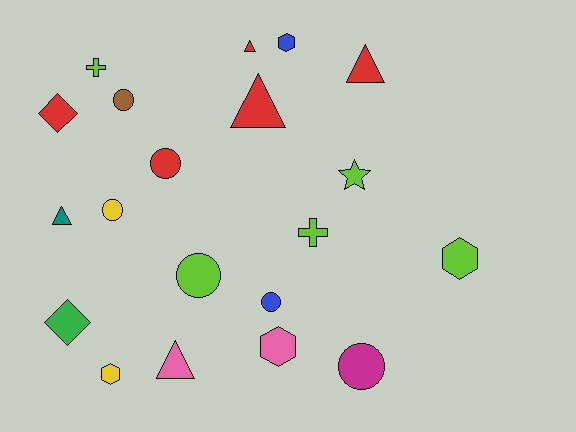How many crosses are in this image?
There are 2 crosses.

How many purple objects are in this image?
There are no purple objects.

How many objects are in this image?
There are 20 objects.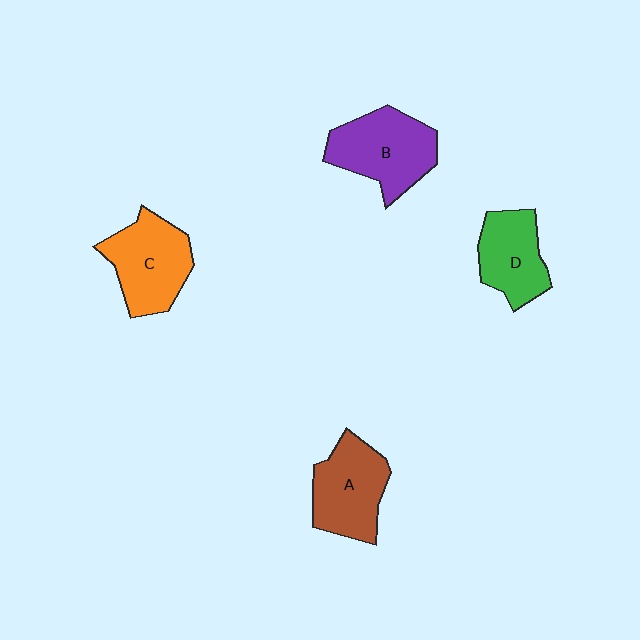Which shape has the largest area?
Shape B (purple).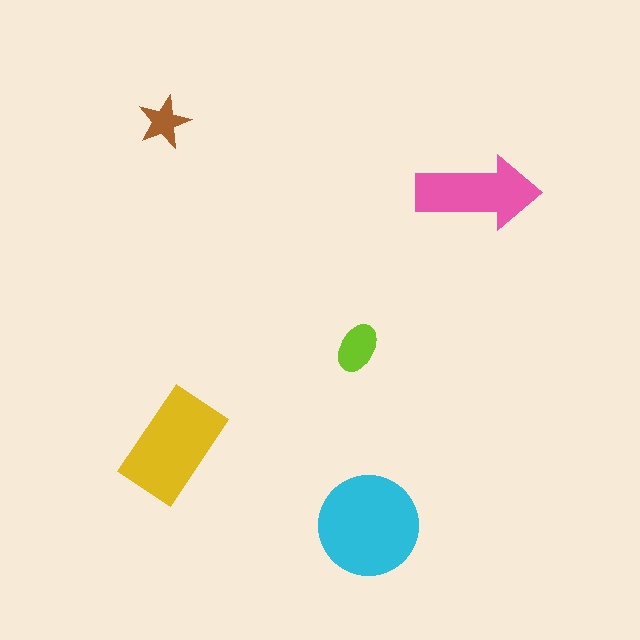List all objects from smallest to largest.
The brown star, the lime ellipse, the pink arrow, the yellow rectangle, the cyan circle.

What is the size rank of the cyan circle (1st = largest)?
1st.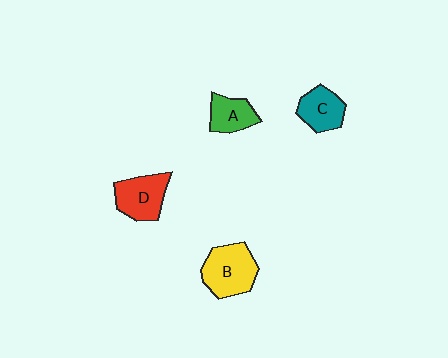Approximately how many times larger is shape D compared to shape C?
Approximately 1.2 times.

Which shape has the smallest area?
Shape A (green).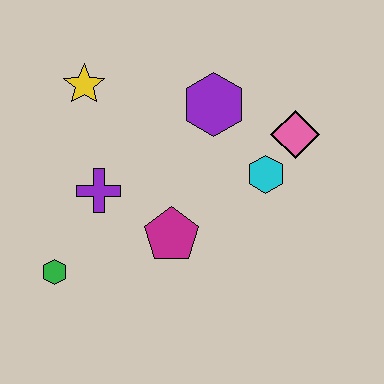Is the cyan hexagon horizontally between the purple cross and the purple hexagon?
No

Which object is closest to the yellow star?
The purple cross is closest to the yellow star.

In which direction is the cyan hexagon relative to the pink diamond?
The cyan hexagon is below the pink diamond.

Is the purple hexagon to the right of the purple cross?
Yes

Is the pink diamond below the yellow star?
Yes